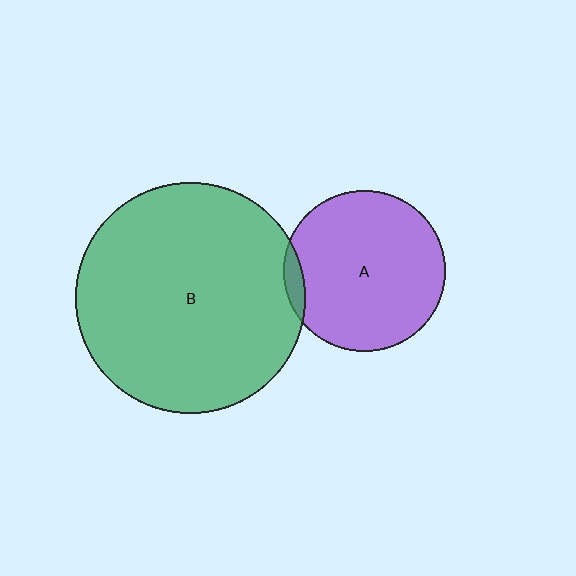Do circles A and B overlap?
Yes.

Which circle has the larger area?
Circle B (green).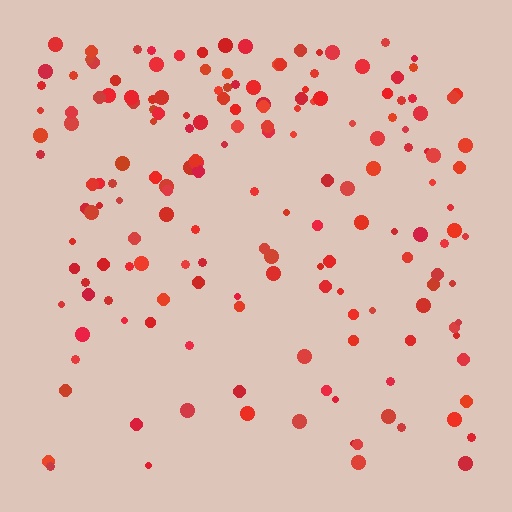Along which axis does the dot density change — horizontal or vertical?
Vertical.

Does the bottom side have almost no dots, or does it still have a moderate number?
Still a moderate number, just noticeably fewer than the top.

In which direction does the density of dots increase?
From bottom to top, with the top side densest.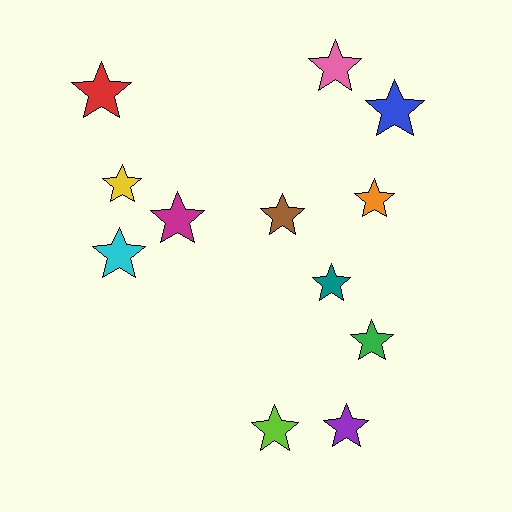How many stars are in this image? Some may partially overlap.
There are 12 stars.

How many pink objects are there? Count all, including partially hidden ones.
There is 1 pink object.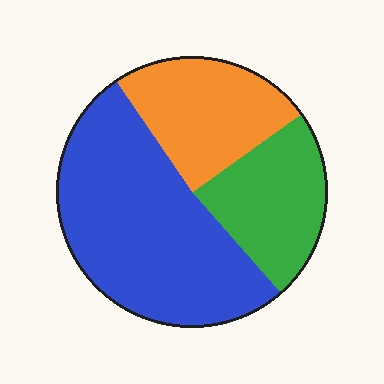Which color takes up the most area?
Blue, at roughly 50%.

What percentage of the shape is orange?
Orange takes up between a sixth and a third of the shape.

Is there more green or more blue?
Blue.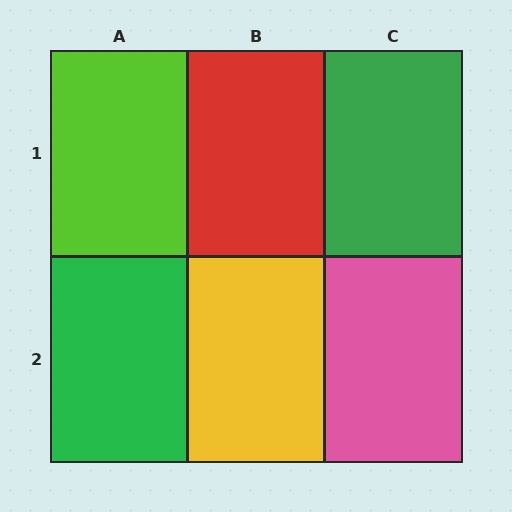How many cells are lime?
1 cell is lime.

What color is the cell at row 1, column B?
Red.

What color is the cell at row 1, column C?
Green.